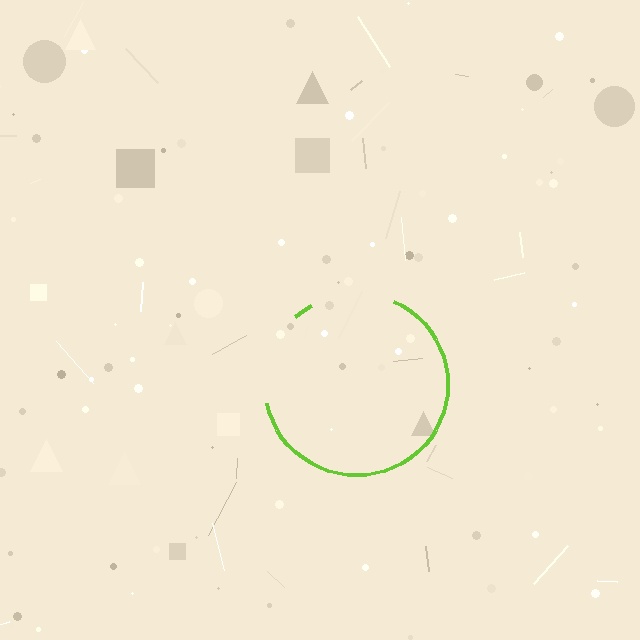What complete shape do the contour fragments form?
The contour fragments form a circle.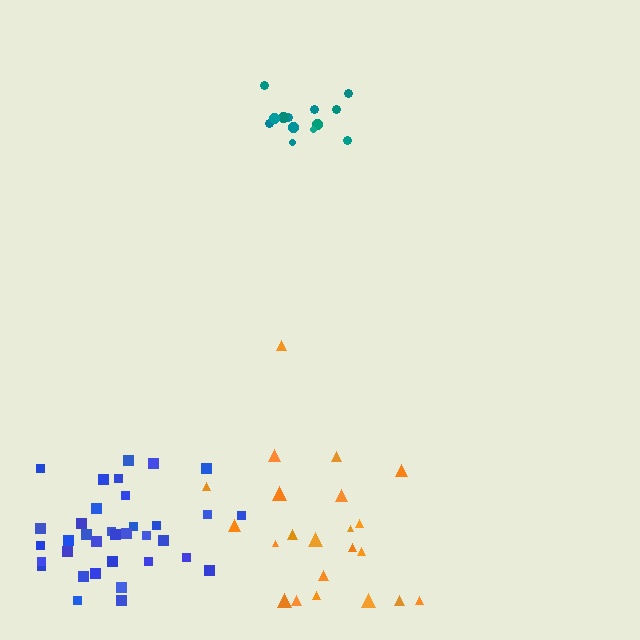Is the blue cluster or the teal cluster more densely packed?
Teal.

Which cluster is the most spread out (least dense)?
Orange.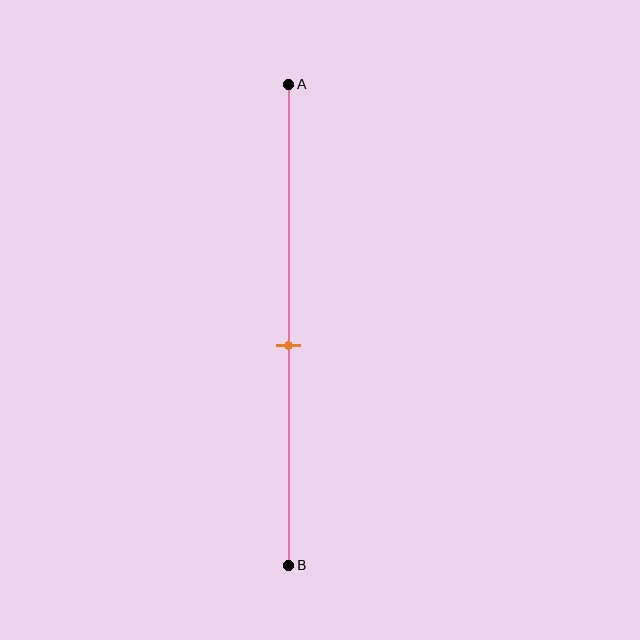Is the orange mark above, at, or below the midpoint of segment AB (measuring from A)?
The orange mark is below the midpoint of segment AB.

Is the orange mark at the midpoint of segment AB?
No, the mark is at about 55% from A, not at the 50% midpoint.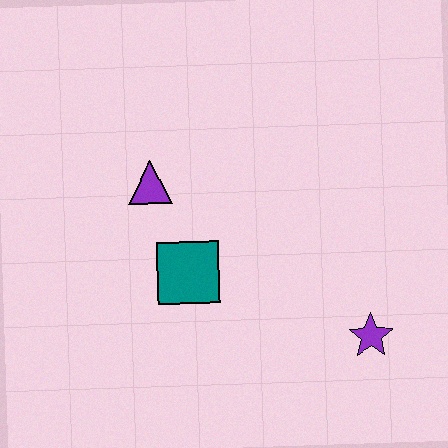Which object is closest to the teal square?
The purple triangle is closest to the teal square.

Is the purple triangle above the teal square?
Yes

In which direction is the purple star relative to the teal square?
The purple star is to the right of the teal square.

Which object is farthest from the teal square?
The purple star is farthest from the teal square.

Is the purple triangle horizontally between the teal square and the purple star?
No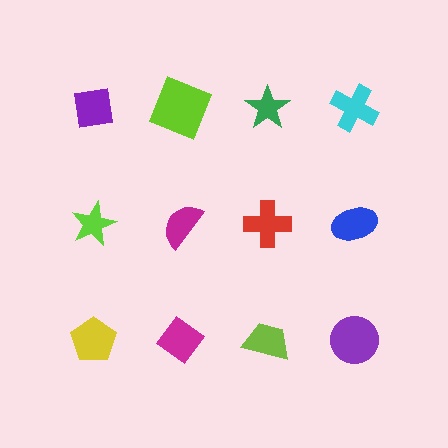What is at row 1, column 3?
A green star.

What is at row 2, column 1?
A lime star.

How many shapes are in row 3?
4 shapes.